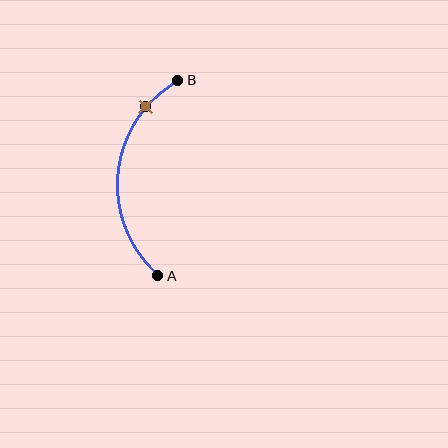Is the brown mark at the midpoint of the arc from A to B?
No. The brown mark lies on the arc but is closer to endpoint B. The arc midpoint would be at the point on the curve equidistant along the arc from both A and B.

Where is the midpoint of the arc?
The arc midpoint is the point on the curve farthest from the straight line joining A and B. It sits to the left of that line.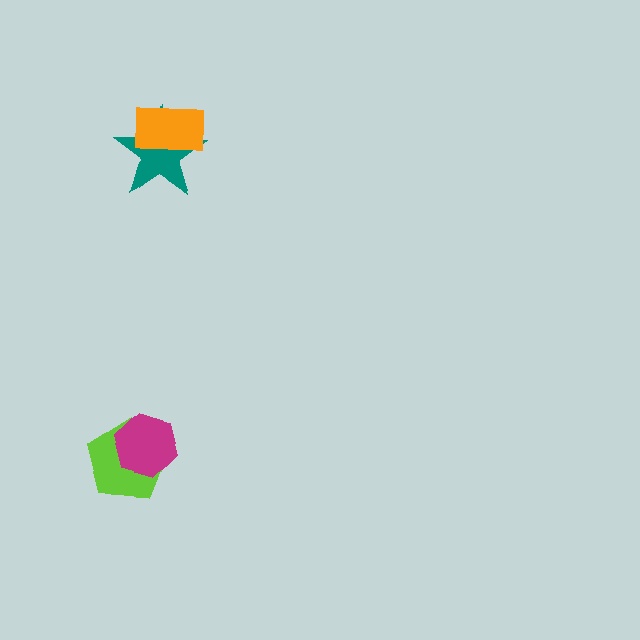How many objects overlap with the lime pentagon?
1 object overlaps with the lime pentagon.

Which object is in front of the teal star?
The orange rectangle is in front of the teal star.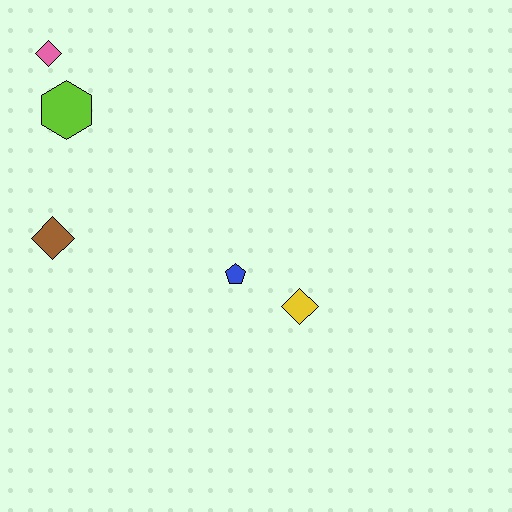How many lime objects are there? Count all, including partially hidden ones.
There is 1 lime object.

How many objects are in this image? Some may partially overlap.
There are 5 objects.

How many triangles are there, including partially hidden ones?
There are no triangles.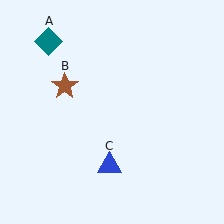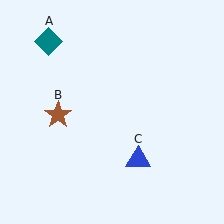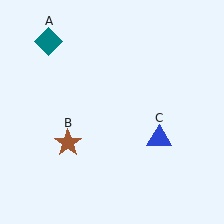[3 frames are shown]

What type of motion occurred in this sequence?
The brown star (object B), blue triangle (object C) rotated counterclockwise around the center of the scene.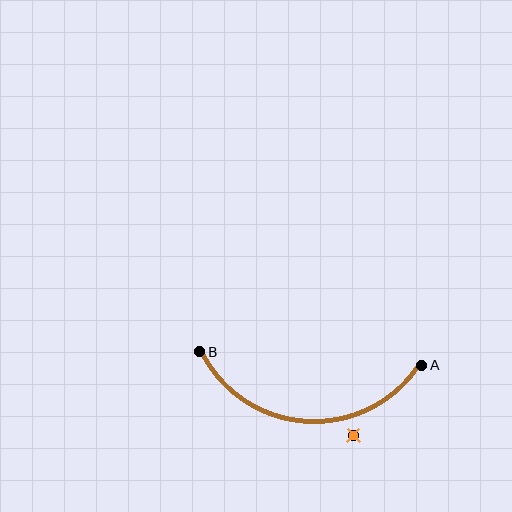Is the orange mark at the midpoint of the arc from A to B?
No — the orange mark does not lie on the arc at all. It sits slightly outside the curve.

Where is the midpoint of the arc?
The arc midpoint is the point on the curve farthest from the straight line joining A and B. It sits below that line.